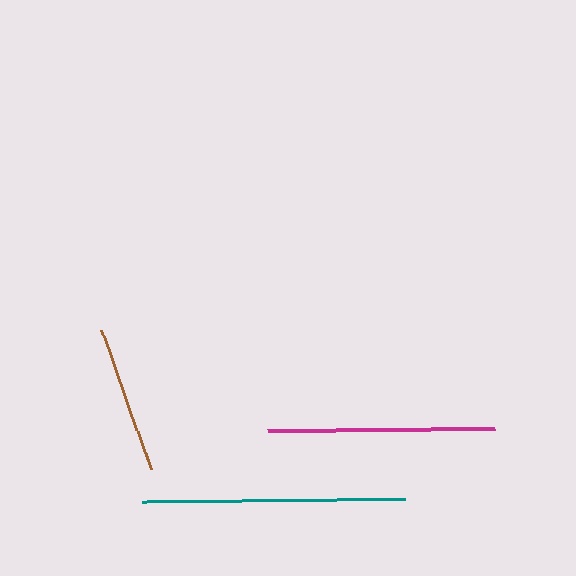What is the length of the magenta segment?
The magenta segment is approximately 227 pixels long.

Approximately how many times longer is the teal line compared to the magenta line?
The teal line is approximately 1.2 times the length of the magenta line.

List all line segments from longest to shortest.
From longest to shortest: teal, magenta, brown.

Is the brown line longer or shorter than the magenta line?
The magenta line is longer than the brown line.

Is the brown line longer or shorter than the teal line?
The teal line is longer than the brown line.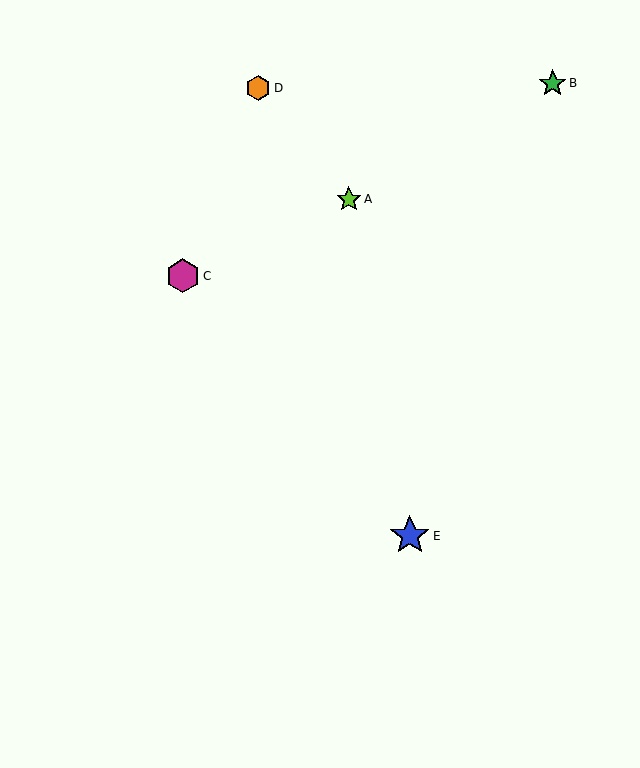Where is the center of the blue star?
The center of the blue star is at (410, 536).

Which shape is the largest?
The blue star (labeled E) is the largest.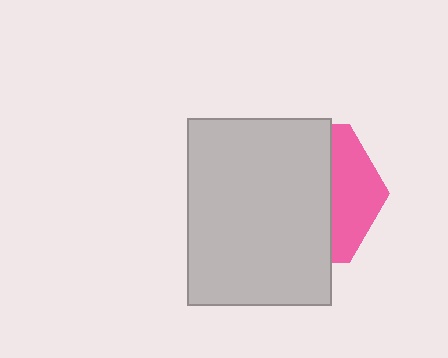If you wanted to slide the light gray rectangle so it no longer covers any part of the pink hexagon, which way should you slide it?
Slide it left — that is the most direct way to separate the two shapes.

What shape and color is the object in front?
The object in front is a light gray rectangle.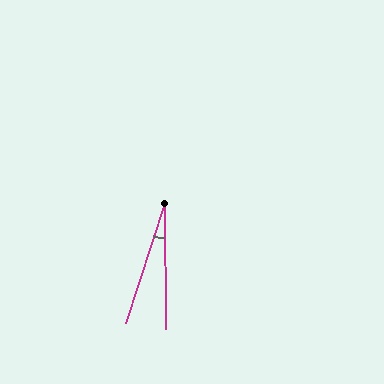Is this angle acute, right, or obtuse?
It is acute.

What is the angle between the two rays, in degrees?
Approximately 19 degrees.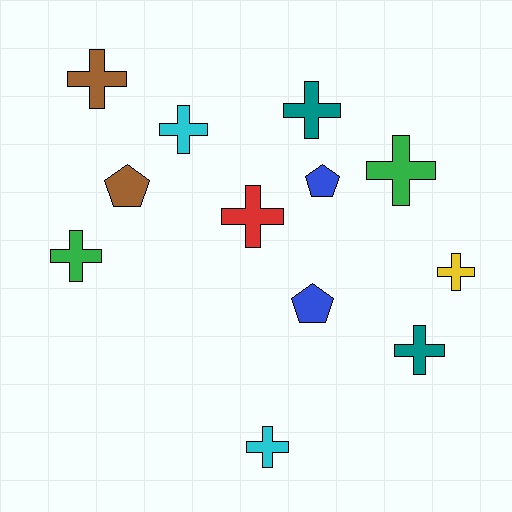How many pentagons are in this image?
There are 3 pentagons.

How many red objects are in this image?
There is 1 red object.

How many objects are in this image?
There are 12 objects.